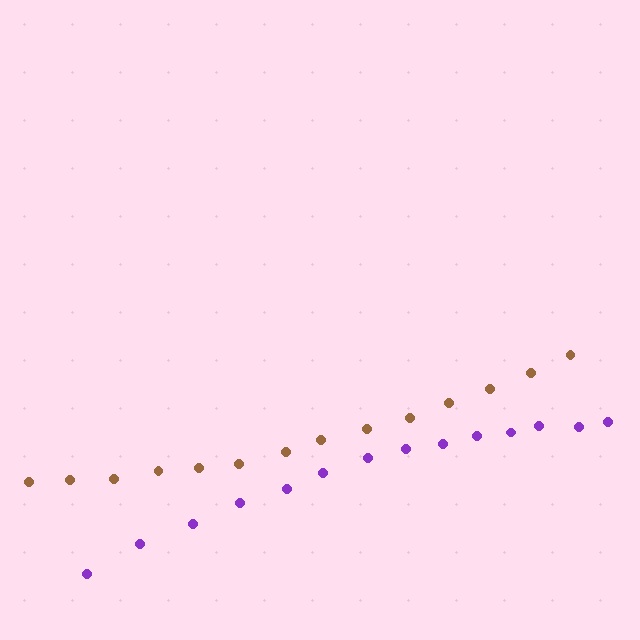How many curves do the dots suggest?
There are 2 distinct paths.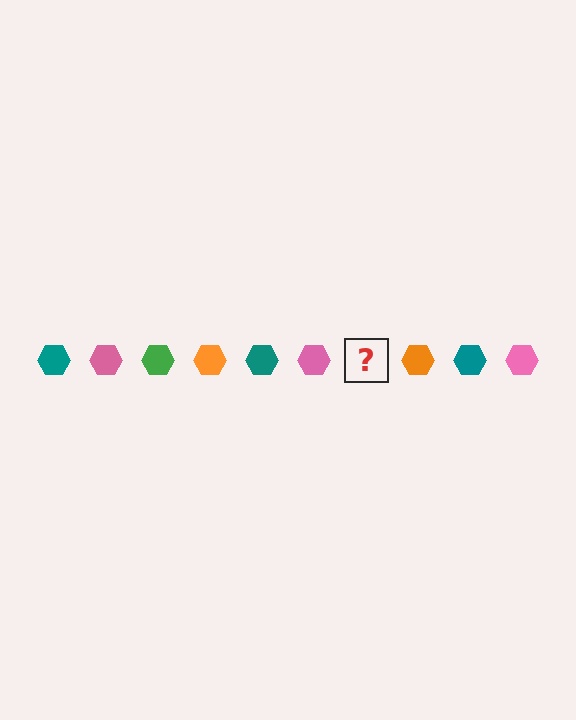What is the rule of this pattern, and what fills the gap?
The rule is that the pattern cycles through teal, pink, green, orange hexagons. The gap should be filled with a green hexagon.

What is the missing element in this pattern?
The missing element is a green hexagon.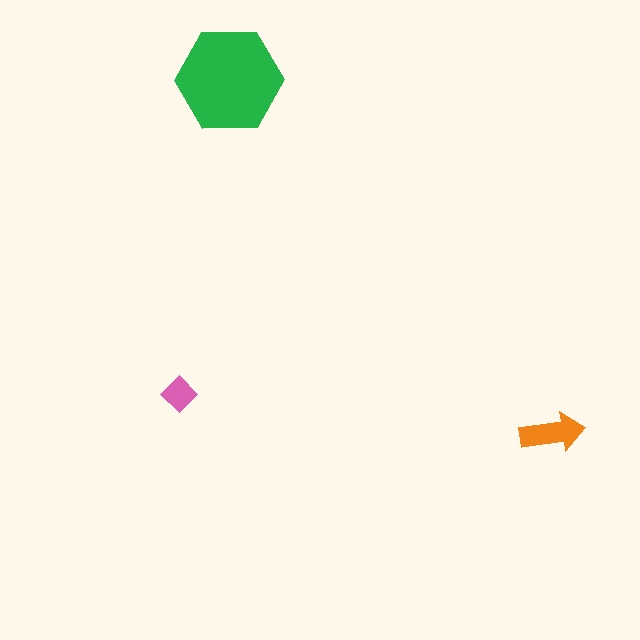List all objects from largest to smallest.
The green hexagon, the orange arrow, the pink diamond.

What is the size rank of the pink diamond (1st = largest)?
3rd.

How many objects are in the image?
There are 3 objects in the image.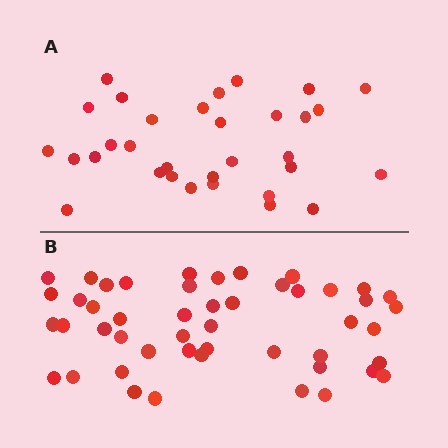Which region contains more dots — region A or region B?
Region B (the bottom region) has more dots.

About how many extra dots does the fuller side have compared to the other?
Region B has approximately 15 more dots than region A.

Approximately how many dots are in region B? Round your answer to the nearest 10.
About 50 dots. (The exact count is 48, which rounds to 50.)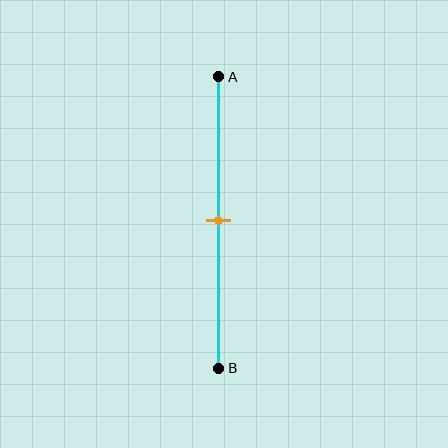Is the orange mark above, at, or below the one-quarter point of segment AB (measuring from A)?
The orange mark is below the one-quarter point of segment AB.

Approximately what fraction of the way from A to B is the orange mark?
The orange mark is approximately 50% of the way from A to B.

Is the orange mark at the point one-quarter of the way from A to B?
No, the mark is at about 50% from A, not at the 25% one-quarter point.